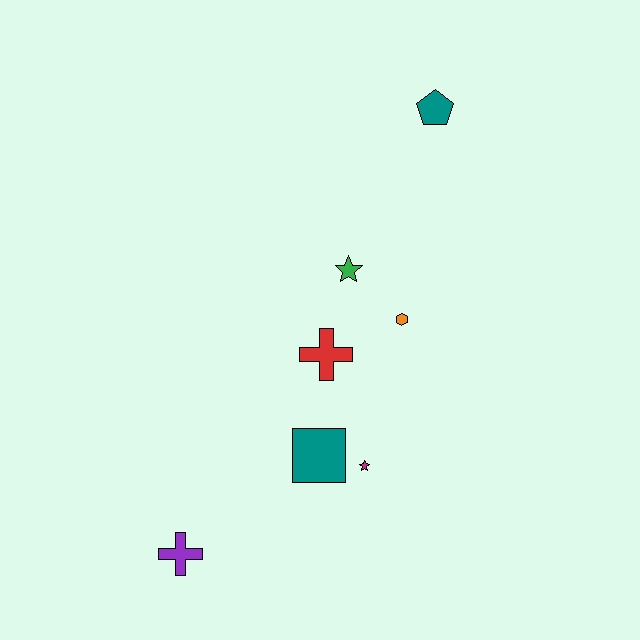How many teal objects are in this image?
There are 2 teal objects.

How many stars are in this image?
There are 2 stars.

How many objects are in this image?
There are 7 objects.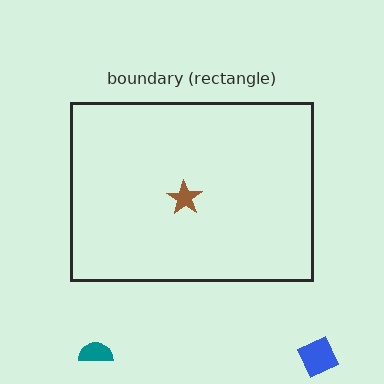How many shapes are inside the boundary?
1 inside, 2 outside.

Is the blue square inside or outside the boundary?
Outside.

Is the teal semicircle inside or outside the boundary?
Outside.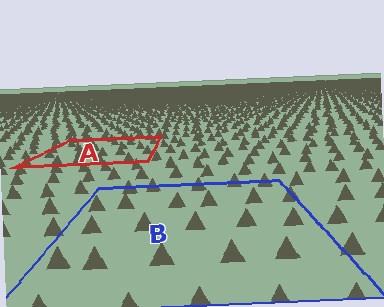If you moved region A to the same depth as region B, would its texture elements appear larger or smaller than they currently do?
They would appear larger. At a closer depth, the same texture elements are projected at a bigger on-screen size.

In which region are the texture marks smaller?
The texture marks are smaller in region A, because it is farther away.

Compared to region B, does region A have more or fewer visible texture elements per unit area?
Region A has more texture elements per unit area — they are packed more densely because it is farther away.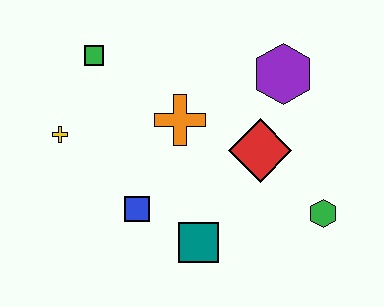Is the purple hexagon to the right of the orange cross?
Yes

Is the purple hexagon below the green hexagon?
No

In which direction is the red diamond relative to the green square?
The red diamond is to the right of the green square.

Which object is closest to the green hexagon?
The red diamond is closest to the green hexagon.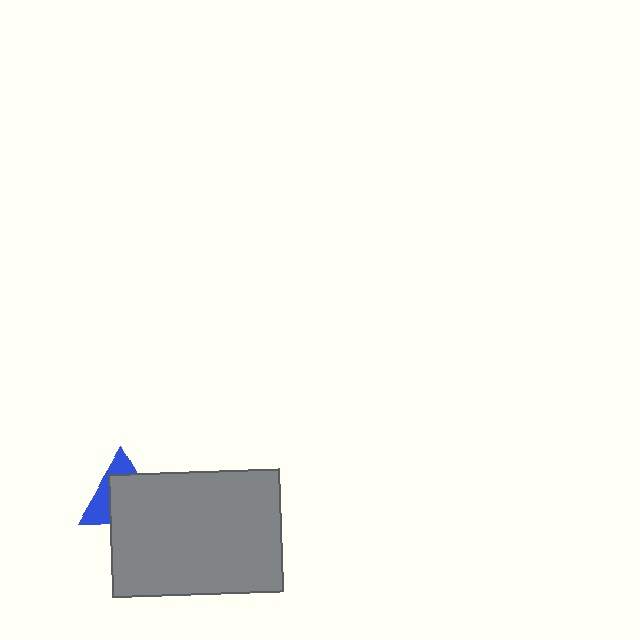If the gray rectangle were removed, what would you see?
You would see the complete blue triangle.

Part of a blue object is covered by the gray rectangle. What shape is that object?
It is a triangle.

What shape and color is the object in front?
The object in front is a gray rectangle.